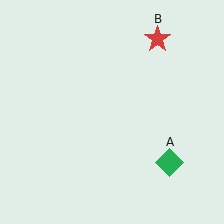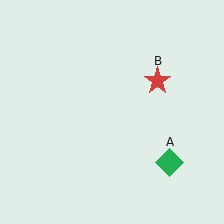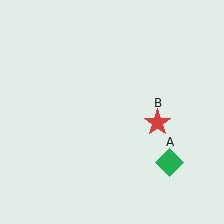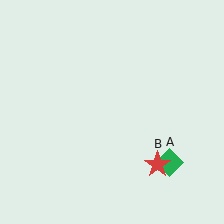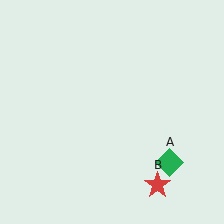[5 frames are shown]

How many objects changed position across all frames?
1 object changed position: red star (object B).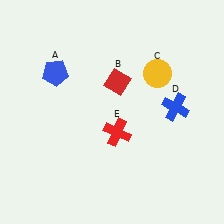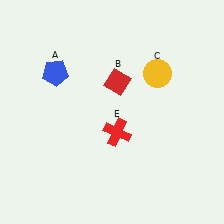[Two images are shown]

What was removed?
The blue cross (D) was removed in Image 2.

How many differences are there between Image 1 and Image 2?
There is 1 difference between the two images.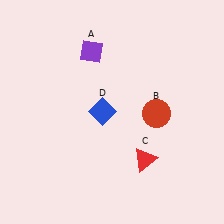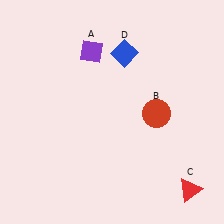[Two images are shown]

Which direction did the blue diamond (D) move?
The blue diamond (D) moved up.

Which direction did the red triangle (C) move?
The red triangle (C) moved right.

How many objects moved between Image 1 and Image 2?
2 objects moved between the two images.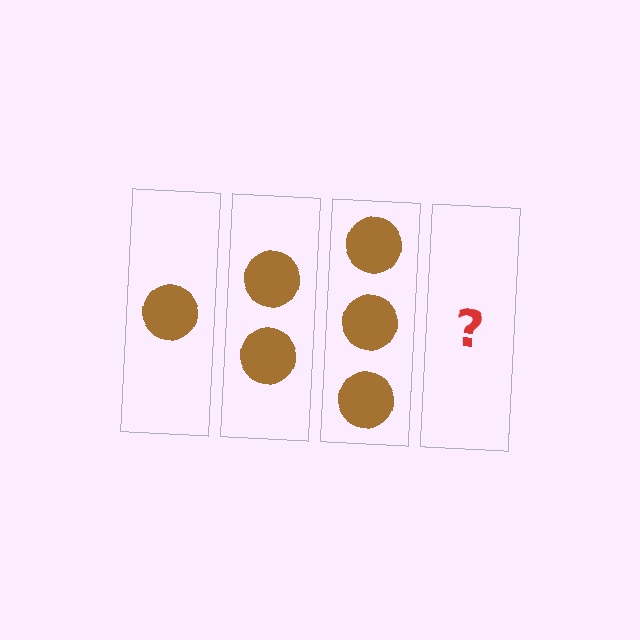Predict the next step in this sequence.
The next step is 4 circles.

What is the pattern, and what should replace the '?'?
The pattern is that each step adds one more circle. The '?' should be 4 circles.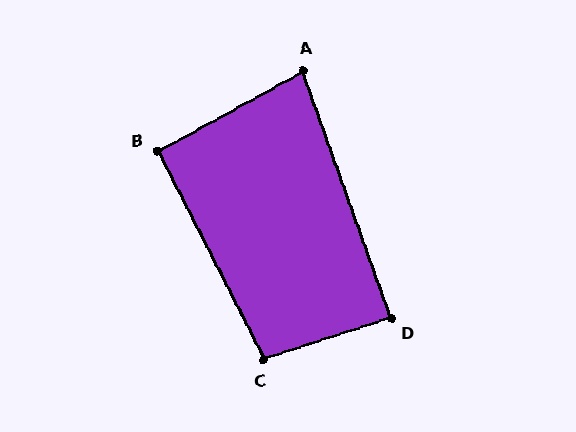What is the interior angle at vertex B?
Approximately 92 degrees (approximately right).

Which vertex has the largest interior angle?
C, at approximately 99 degrees.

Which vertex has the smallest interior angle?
A, at approximately 81 degrees.